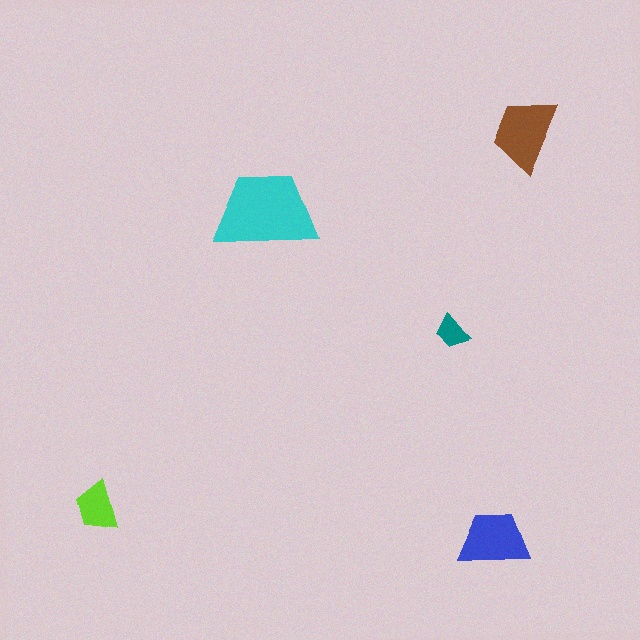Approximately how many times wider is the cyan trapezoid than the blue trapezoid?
About 1.5 times wider.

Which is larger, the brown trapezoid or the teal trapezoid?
The brown one.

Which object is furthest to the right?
The brown trapezoid is rightmost.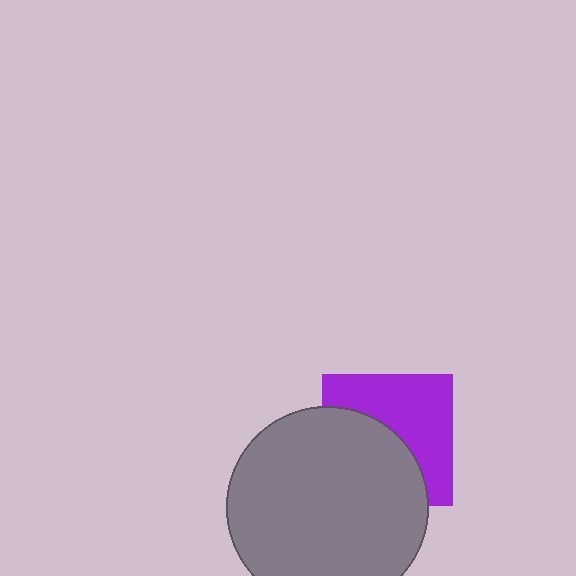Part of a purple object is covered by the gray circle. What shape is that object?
It is a square.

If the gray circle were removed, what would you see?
You would see the complete purple square.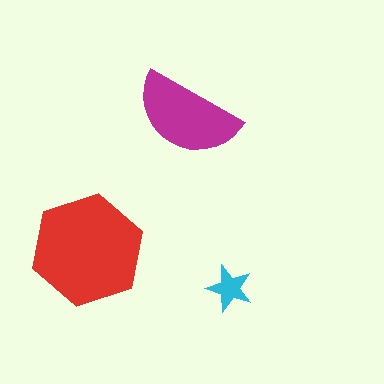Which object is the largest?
The red hexagon.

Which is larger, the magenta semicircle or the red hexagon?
The red hexagon.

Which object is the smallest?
The cyan star.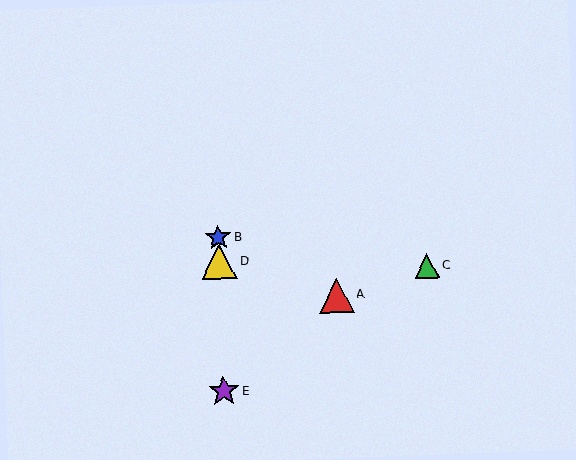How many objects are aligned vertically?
3 objects (B, D, E) are aligned vertically.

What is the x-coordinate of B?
Object B is at x≈218.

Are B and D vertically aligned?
Yes, both are at x≈218.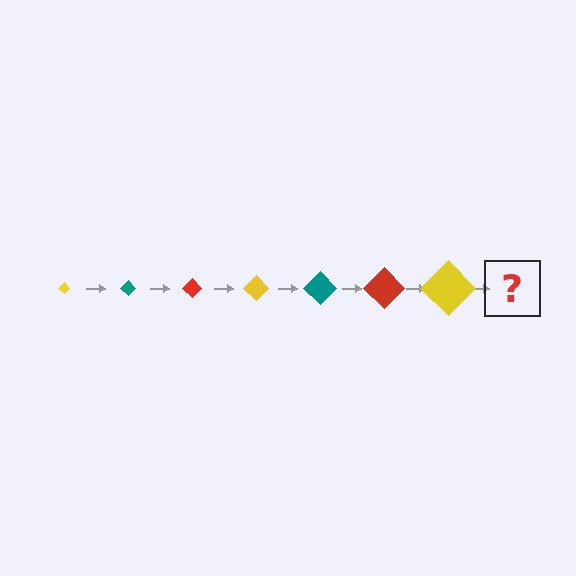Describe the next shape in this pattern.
It should be a teal diamond, larger than the previous one.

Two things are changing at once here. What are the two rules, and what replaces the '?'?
The two rules are that the diamond grows larger each step and the color cycles through yellow, teal, and red. The '?' should be a teal diamond, larger than the previous one.